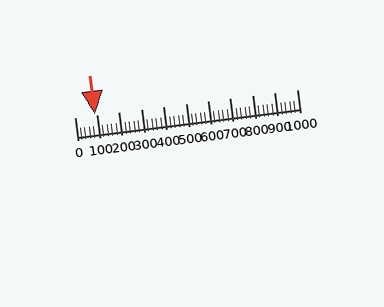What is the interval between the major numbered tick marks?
The major tick marks are spaced 100 units apart.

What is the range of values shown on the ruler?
The ruler shows values from 0 to 1000.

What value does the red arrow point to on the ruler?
The red arrow points to approximately 90.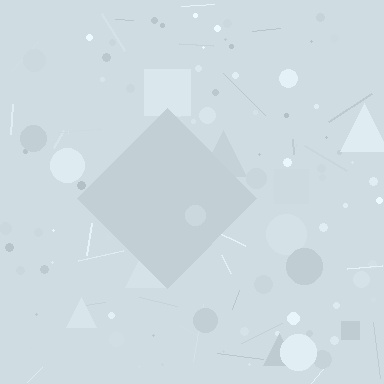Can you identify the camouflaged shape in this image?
The camouflaged shape is a diamond.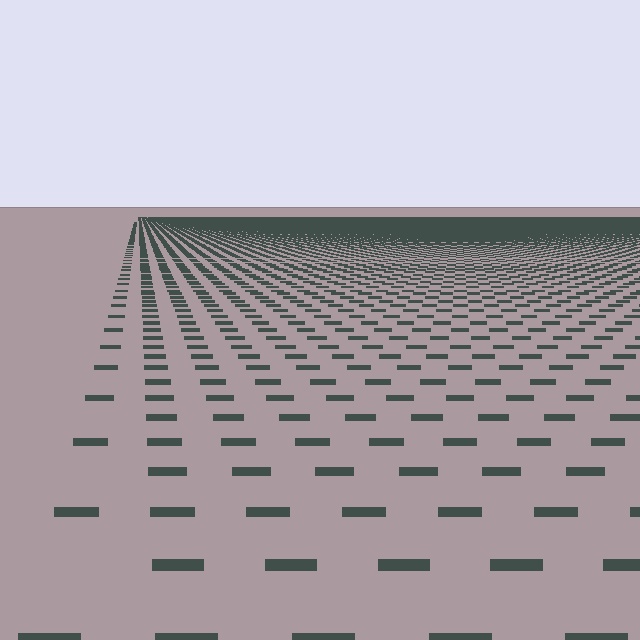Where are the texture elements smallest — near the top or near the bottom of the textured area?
Near the top.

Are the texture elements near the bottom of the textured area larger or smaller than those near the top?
Larger. Near the bottom, elements are closer to the viewer and appear at a bigger on-screen size.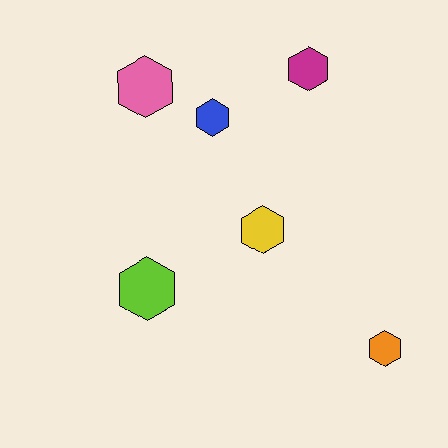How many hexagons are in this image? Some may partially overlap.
There are 6 hexagons.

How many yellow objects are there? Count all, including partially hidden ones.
There is 1 yellow object.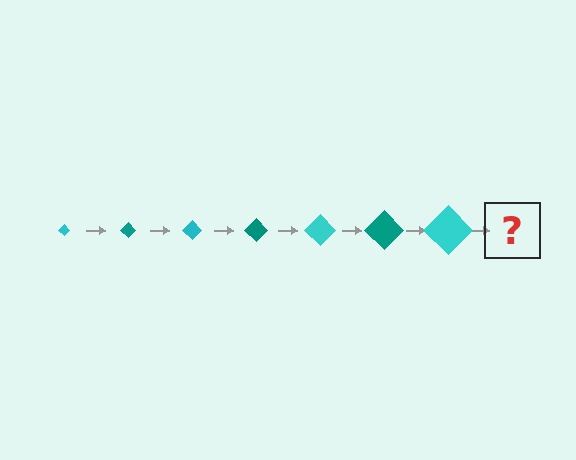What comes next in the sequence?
The next element should be a teal diamond, larger than the previous one.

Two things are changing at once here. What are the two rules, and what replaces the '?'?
The two rules are that the diamond grows larger each step and the color cycles through cyan and teal. The '?' should be a teal diamond, larger than the previous one.